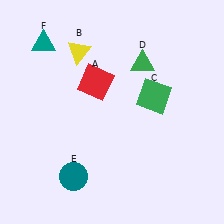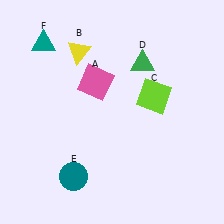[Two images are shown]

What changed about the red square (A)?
In Image 1, A is red. In Image 2, it changed to pink.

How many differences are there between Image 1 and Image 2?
There are 2 differences between the two images.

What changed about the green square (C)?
In Image 1, C is green. In Image 2, it changed to lime.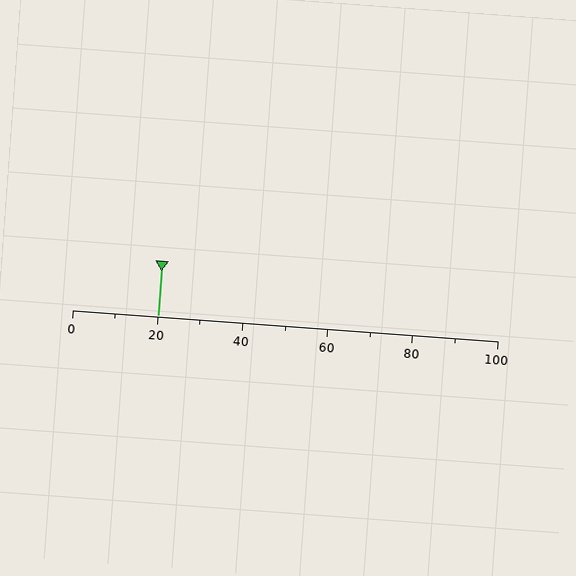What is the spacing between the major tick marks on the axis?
The major ticks are spaced 20 apart.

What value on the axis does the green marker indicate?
The marker indicates approximately 20.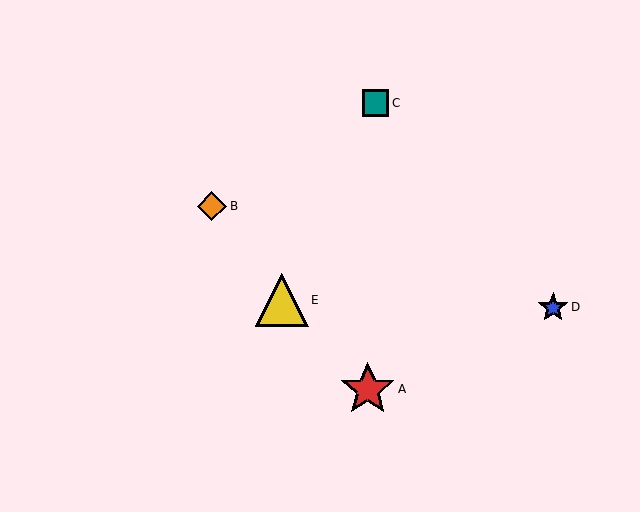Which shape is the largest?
The red star (labeled A) is the largest.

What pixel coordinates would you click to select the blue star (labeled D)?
Click at (553, 307) to select the blue star D.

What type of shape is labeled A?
Shape A is a red star.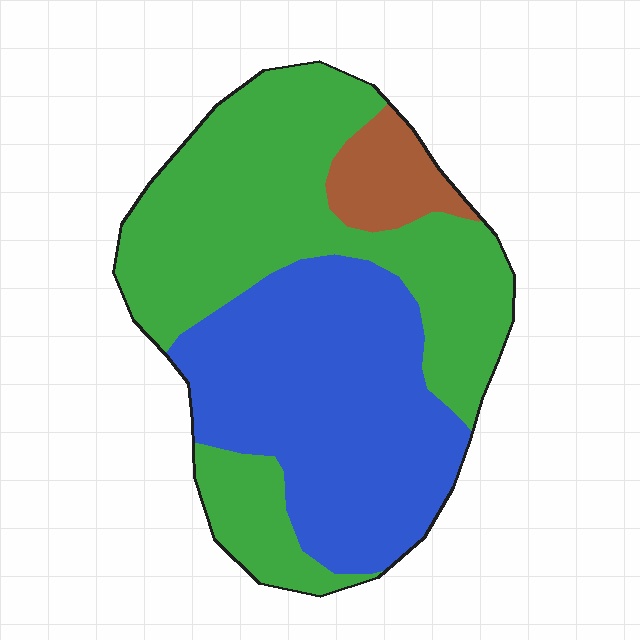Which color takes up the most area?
Green, at roughly 50%.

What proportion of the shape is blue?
Blue covers around 40% of the shape.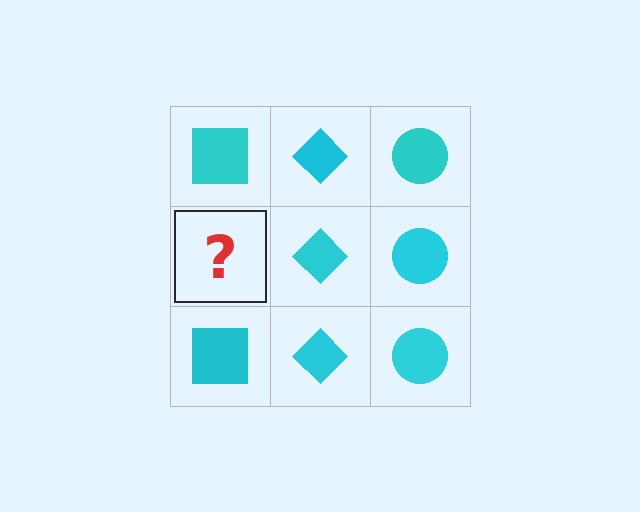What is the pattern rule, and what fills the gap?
The rule is that each column has a consistent shape. The gap should be filled with a cyan square.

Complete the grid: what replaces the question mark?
The question mark should be replaced with a cyan square.